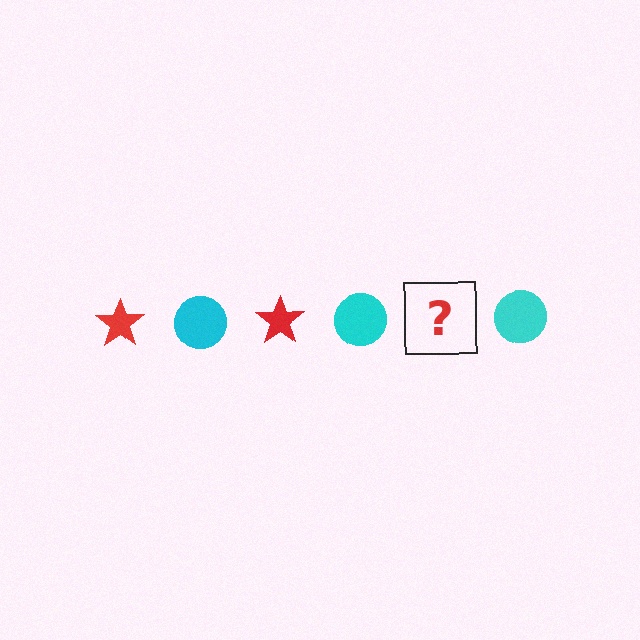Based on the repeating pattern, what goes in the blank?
The blank should be a red star.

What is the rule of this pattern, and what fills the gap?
The rule is that the pattern alternates between red star and cyan circle. The gap should be filled with a red star.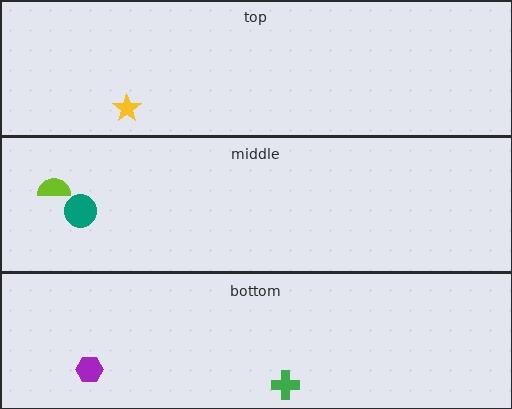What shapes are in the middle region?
The teal circle, the lime semicircle.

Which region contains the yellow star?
The top region.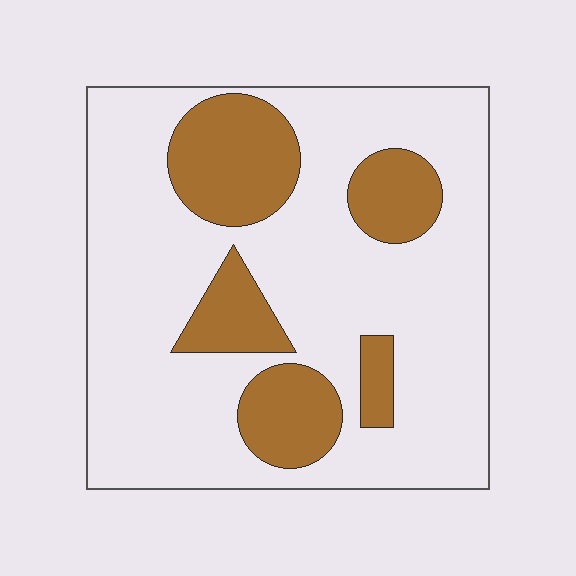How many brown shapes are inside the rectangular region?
5.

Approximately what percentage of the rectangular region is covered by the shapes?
Approximately 25%.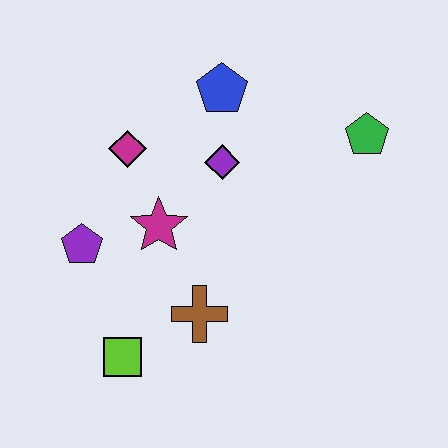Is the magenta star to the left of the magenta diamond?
No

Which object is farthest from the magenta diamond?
The green pentagon is farthest from the magenta diamond.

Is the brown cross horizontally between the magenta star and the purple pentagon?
No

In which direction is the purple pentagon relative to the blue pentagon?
The purple pentagon is below the blue pentagon.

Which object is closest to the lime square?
The brown cross is closest to the lime square.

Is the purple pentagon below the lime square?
No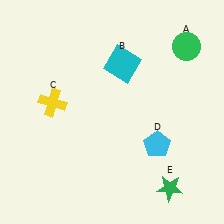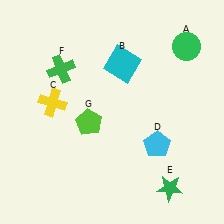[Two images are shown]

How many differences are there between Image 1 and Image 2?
There are 2 differences between the two images.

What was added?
A green cross (F), a lime pentagon (G) were added in Image 2.